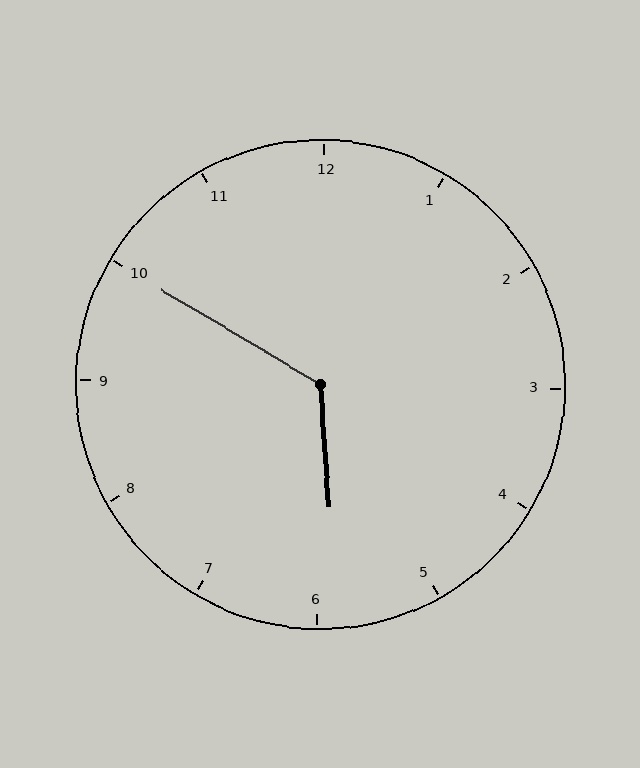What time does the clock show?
5:50.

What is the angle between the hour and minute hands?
Approximately 125 degrees.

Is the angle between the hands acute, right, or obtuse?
It is obtuse.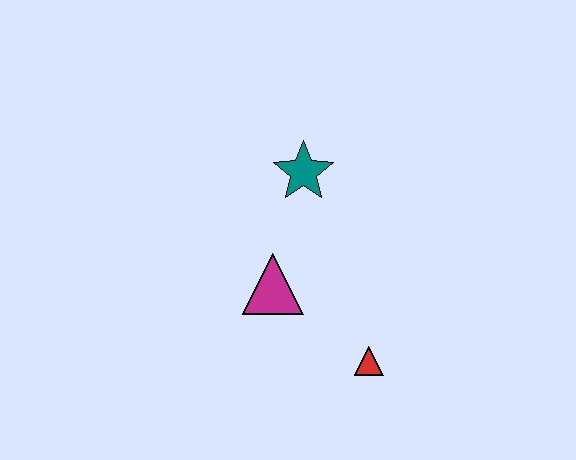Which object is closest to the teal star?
The magenta triangle is closest to the teal star.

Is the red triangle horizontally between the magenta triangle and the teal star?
No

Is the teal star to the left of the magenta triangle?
No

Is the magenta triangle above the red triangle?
Yes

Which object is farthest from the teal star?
The red triangle is farthest from the teal star.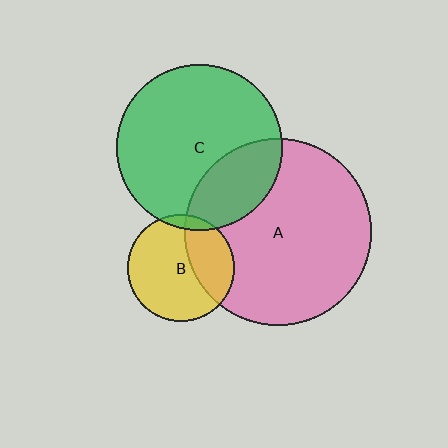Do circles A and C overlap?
Yes.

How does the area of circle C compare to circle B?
Approximately 2.4 times.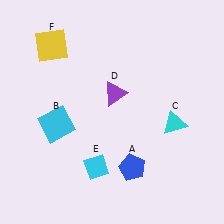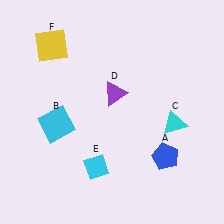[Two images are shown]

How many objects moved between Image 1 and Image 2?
1 object moved between the two images.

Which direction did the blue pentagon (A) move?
The blue pentagon (A) moved right.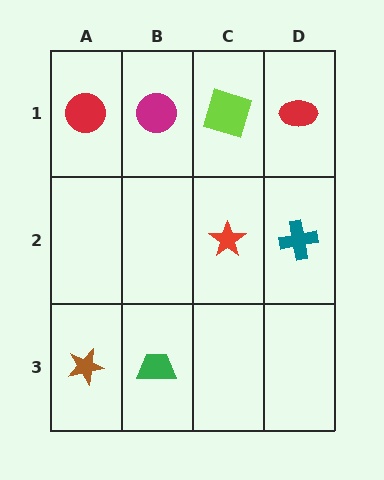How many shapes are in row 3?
2 shapes.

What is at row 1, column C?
A lime square.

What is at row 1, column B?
A magenta circle.